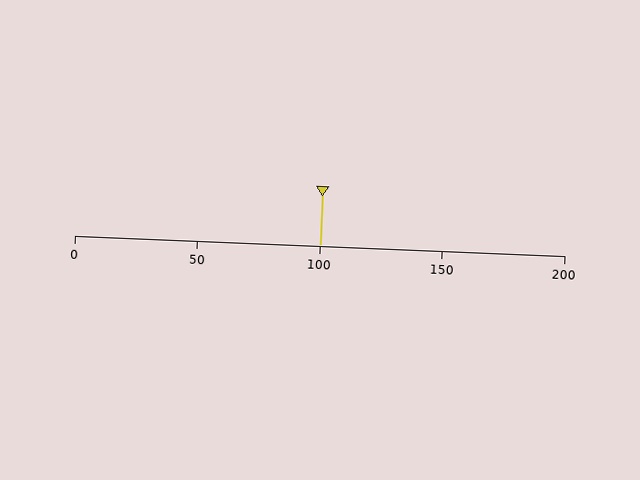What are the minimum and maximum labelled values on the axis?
The axis runs from 0 to 200.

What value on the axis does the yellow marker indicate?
The marker indicates approximately 100.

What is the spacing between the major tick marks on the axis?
The major ticks are spaced 50 apart.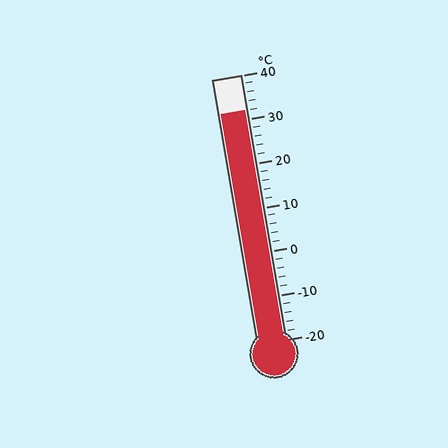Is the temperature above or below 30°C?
The temperature is above 30°C.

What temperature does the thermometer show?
The thermometer shows approximately 32°C.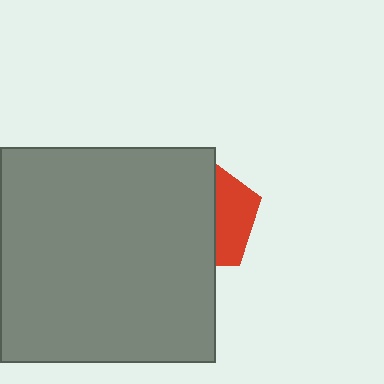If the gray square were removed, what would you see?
You would see the complete red pentagon.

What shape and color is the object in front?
The object in front is a gray square.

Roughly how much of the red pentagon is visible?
A small part of it is visible (roughly 36%).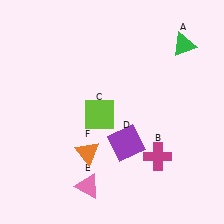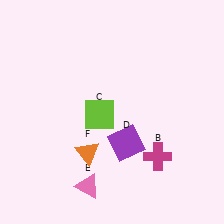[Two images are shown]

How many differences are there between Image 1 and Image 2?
There is 1 difference between the two images.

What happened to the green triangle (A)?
The green triangle (A) was removed in Image 2. It was in the top-right area of Image 1.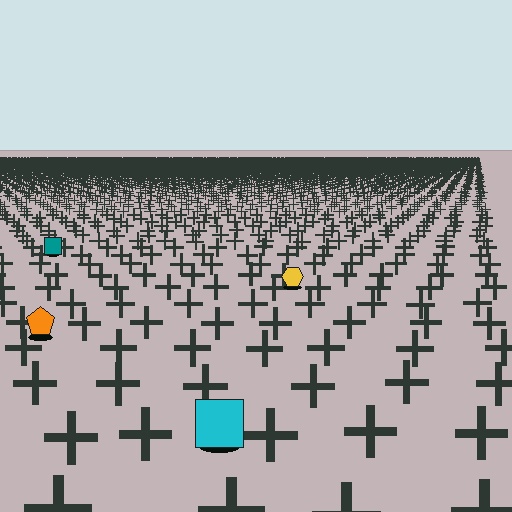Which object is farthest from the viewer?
The teal square is farthest from the viewer. It appears smaller and the ground texture around it is denser.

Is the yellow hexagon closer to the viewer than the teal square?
Yes. The yellow hexagon is closer — you can tell from the texture gradient: the ground texture is coarser near it.